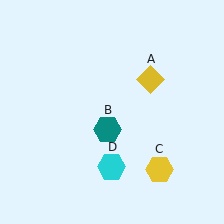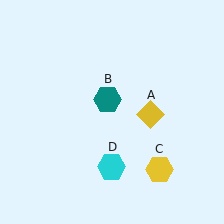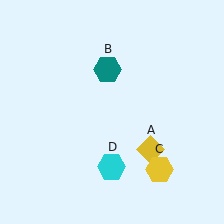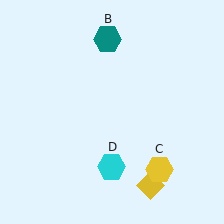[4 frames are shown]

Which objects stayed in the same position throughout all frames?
Yellow hexagon (object C) and cyan hexagon (object D) remained stationary.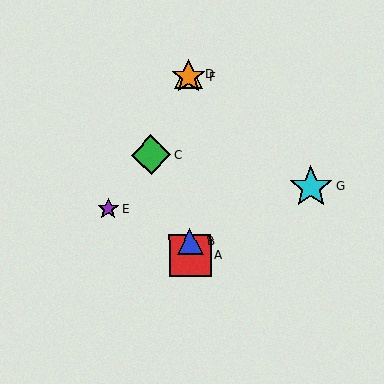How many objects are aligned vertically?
4 objects (A, B, D, F) are aligned vertically.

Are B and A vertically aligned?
Yes, both are at x≈190.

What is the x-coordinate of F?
Object F is at x≈188.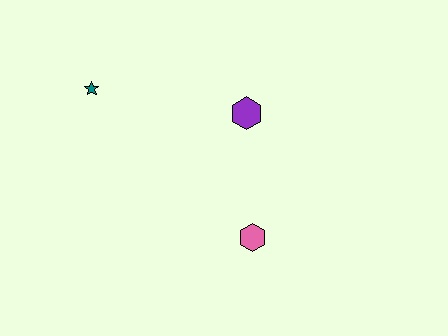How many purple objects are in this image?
There is 1 purple object.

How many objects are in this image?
There are 3 objects.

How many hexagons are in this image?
There are 2 hexagons.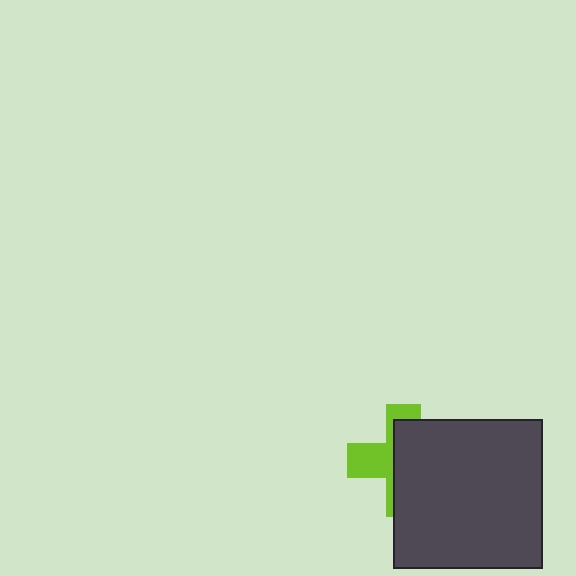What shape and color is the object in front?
The object in front is a dark gray square.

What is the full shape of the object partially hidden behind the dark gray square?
The partially hidden object is a lime cross.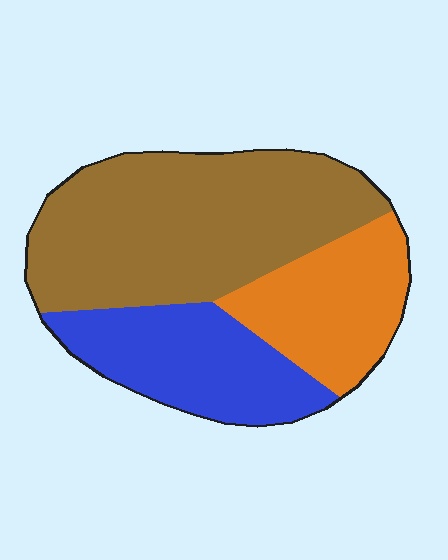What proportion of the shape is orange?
Orange takes up about one quarter (1/4) of the shape.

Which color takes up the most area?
Brown, at roughly 50%.